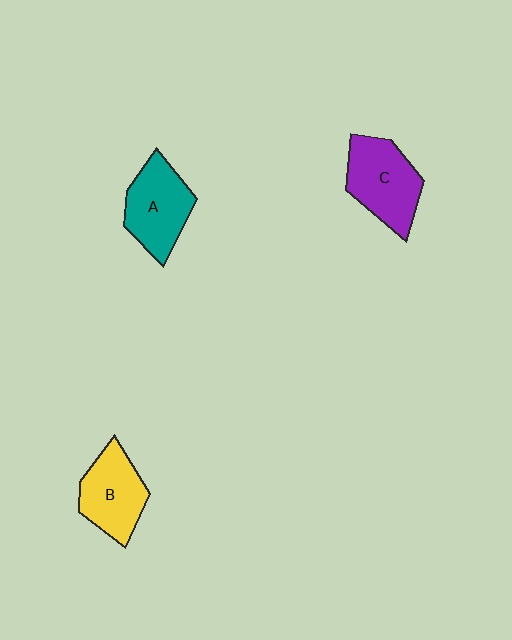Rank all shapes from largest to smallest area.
From largest to smallest: C (purple), A (teal), B (yellow).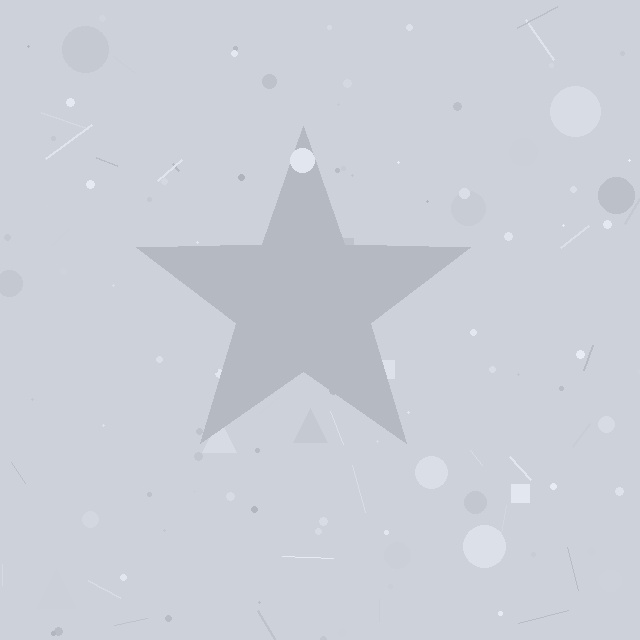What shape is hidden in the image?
A star is hidden in the image.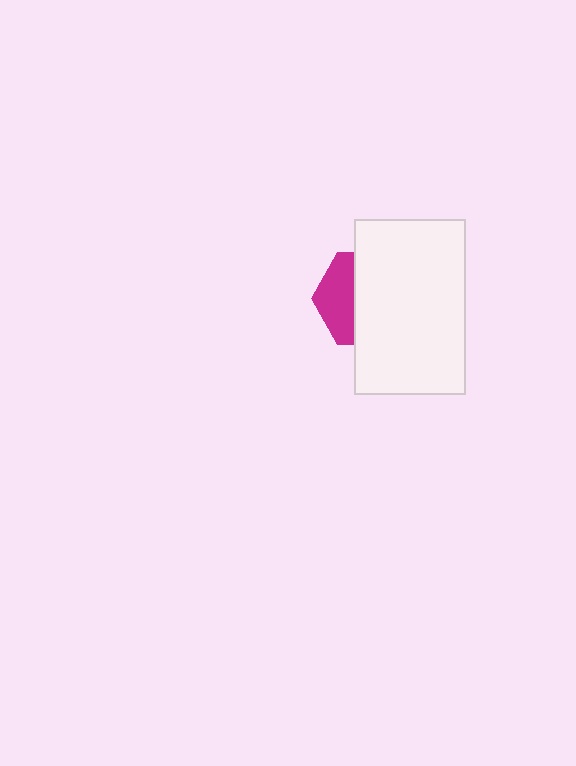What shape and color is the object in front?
The object in front is a white rectangle.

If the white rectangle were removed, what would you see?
You would see the complete magenta hexagon.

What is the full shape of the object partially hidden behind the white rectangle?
The partially hidden object is a magenta hexagon.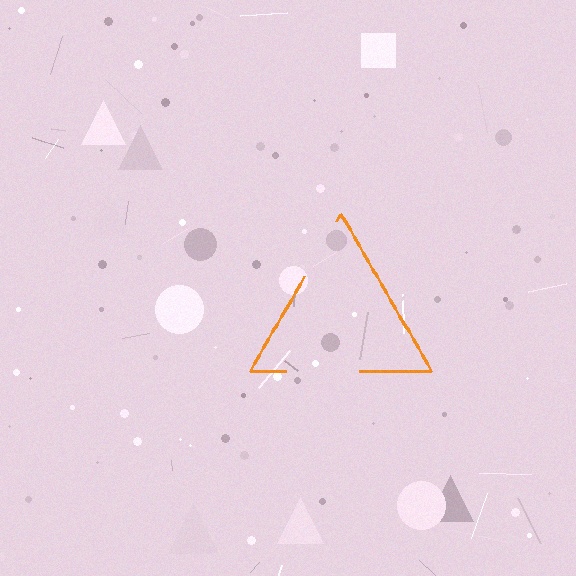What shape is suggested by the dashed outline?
The dashed outline suggests a triangle.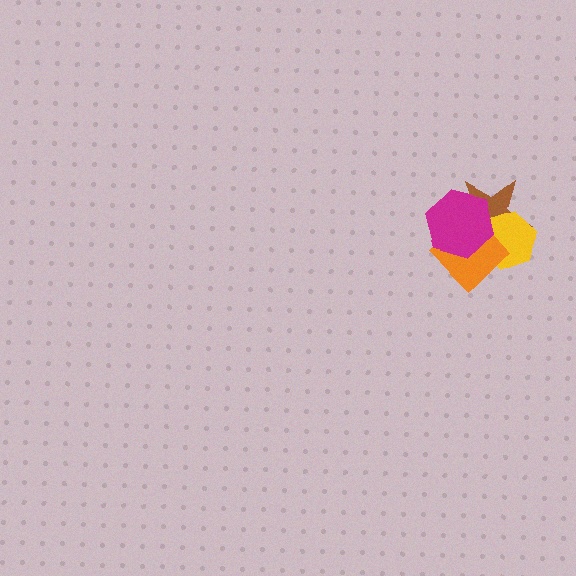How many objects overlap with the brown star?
3 objects overlap with the brown star.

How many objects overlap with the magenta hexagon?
3 objects overlap with the magenta hexagon.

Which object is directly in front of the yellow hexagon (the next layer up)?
The orange diamond is directly in front of the yellow hexagon.